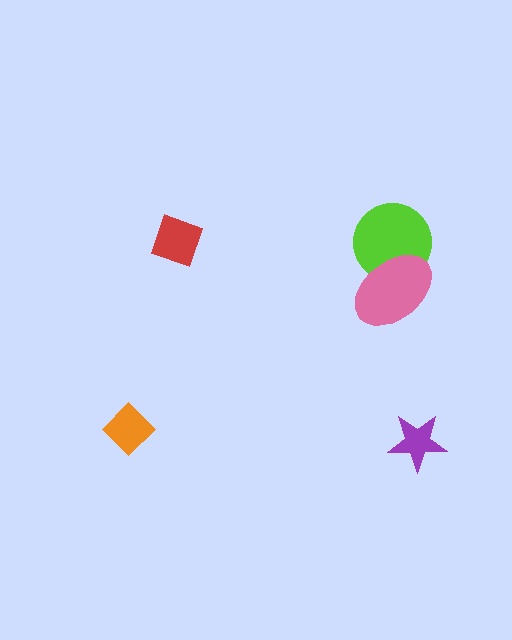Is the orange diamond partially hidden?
No, no other shape covers it.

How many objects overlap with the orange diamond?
0 objects overlap with the orange diamond.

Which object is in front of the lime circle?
The pink ellipse is in front of the lime circle.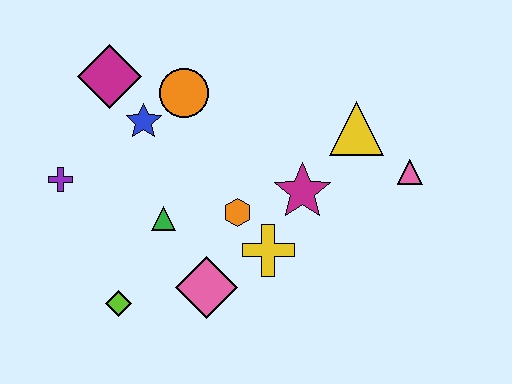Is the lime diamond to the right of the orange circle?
No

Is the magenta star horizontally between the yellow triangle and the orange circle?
Yes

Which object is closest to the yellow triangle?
The pink triangle is closest to the yellow triangle.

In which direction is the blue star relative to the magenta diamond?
The blue star is below the magenta diamond.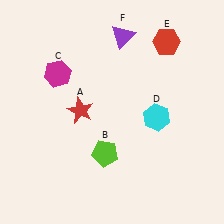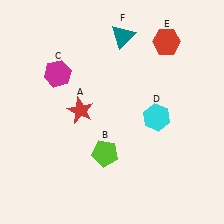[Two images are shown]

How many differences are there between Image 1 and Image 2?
There is 1 difference between the two images.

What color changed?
The triangle (F) changed from purple in Image 1 to teal in Image 2.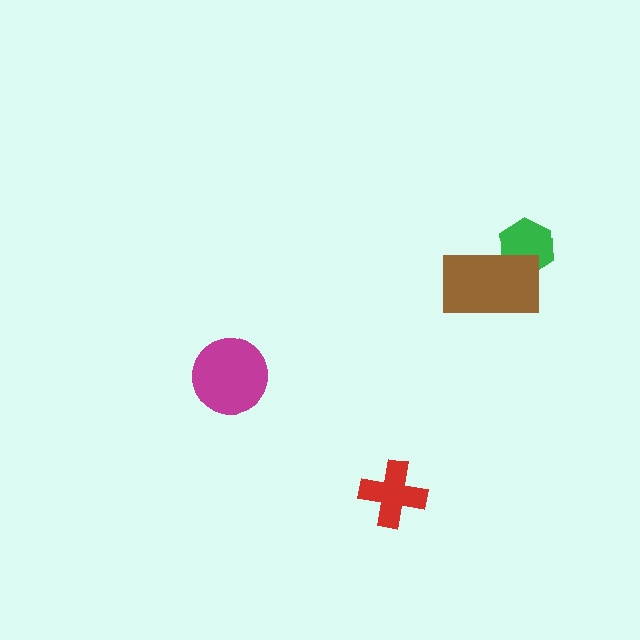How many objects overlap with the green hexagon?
1 object overlaps with the green hexagon.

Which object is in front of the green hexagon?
The brown rectangle is in front of the green hexagon.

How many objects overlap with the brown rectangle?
1 object overlaps with the brown rectangle.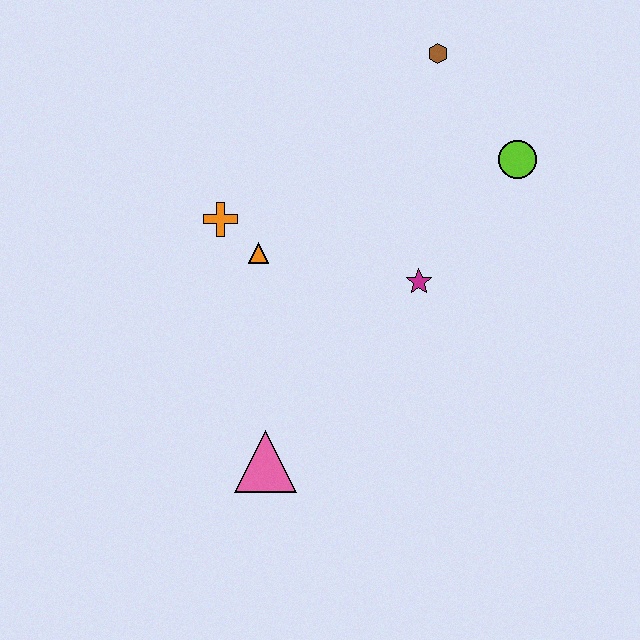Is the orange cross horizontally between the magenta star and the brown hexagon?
No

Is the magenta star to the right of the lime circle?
No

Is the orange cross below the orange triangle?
No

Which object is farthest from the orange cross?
The lime circle is farthest from the orange cross.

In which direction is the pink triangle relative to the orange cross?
The pink triangle is below the orange cross.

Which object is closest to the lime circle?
The brown hexagon is closest to the lime circle.